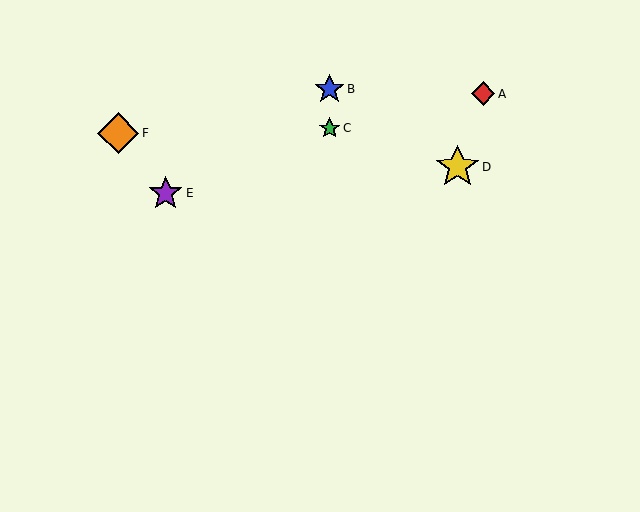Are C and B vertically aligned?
Yes, both are at x≈330.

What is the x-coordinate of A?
Object A is at x≈483.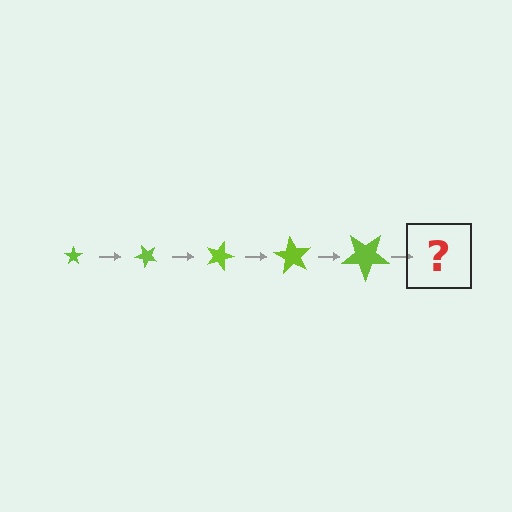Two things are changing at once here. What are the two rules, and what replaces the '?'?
The two rules are that the star grows larger each step and it rotates 45 degrees each step. The '?' should be a star, larger than the previous one and rotated 225 degrees from the start.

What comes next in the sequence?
The next element should be a star, larger than the previous one and rotated 225 degrees from the start.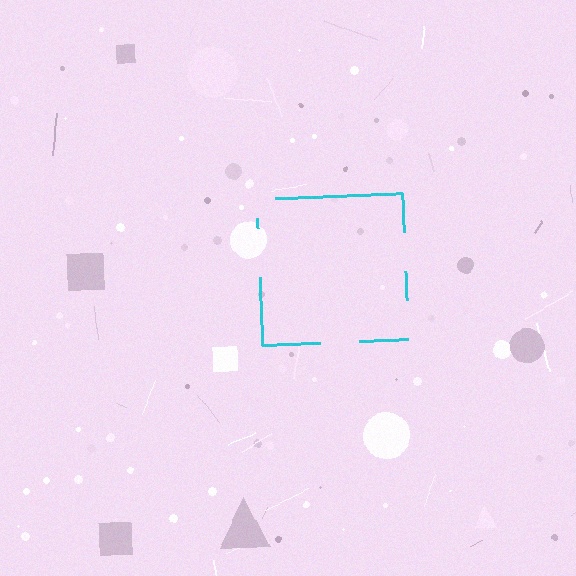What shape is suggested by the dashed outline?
The dashed outline suggests a square.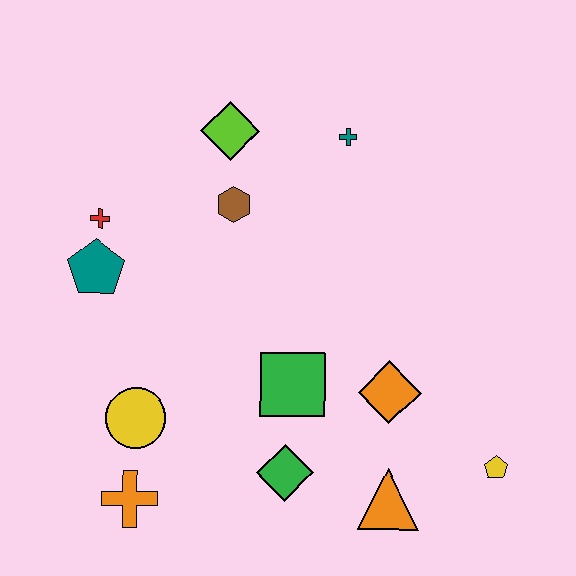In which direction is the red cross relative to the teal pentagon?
The red cross is above the teal pentagon.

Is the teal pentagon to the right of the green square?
No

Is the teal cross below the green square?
No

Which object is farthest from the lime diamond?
The yellow pentagon is farthest from the lime diamond.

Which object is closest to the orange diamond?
The green square is closest to the orange diamond.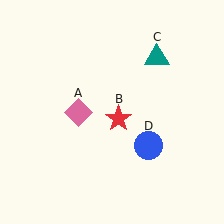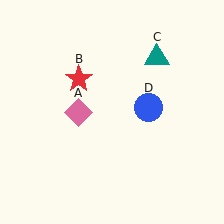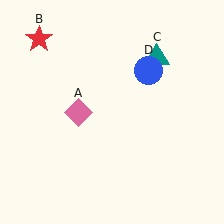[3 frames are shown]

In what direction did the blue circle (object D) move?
The blue circle (object D) moved up.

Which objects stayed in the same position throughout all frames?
Pink diamond (object A) and teal triangle (object C) remained stationary.